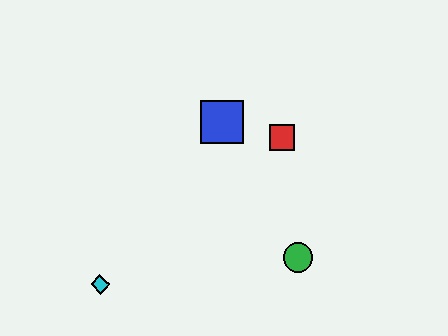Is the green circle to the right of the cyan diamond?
Yes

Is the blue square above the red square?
Yes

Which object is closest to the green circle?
The red square is closest to the green circle.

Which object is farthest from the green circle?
The cyan diamond is farthest from the green circle.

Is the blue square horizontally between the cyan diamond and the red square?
Yes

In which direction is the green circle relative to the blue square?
The green circle is below the blue square.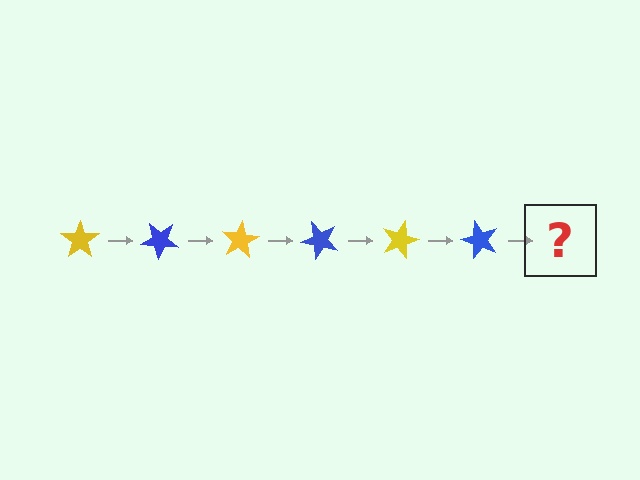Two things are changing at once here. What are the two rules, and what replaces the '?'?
The two rules are that it rotates 40 degrees each step and the color cycles through yellow and blue. The '?' should be a yellow star, rotated 240 degrees from the start.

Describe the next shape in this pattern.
It should be a yellow star, rotated 240 degrees from the start.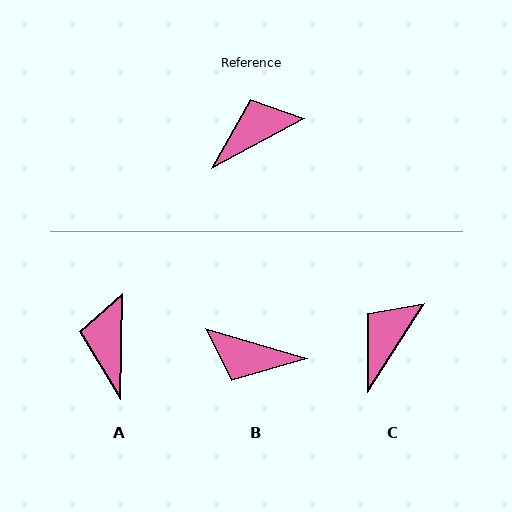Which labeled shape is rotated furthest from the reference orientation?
B, about 136 degrees away.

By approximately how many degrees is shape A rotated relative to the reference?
Approximately 61 degrees counter-clockwise.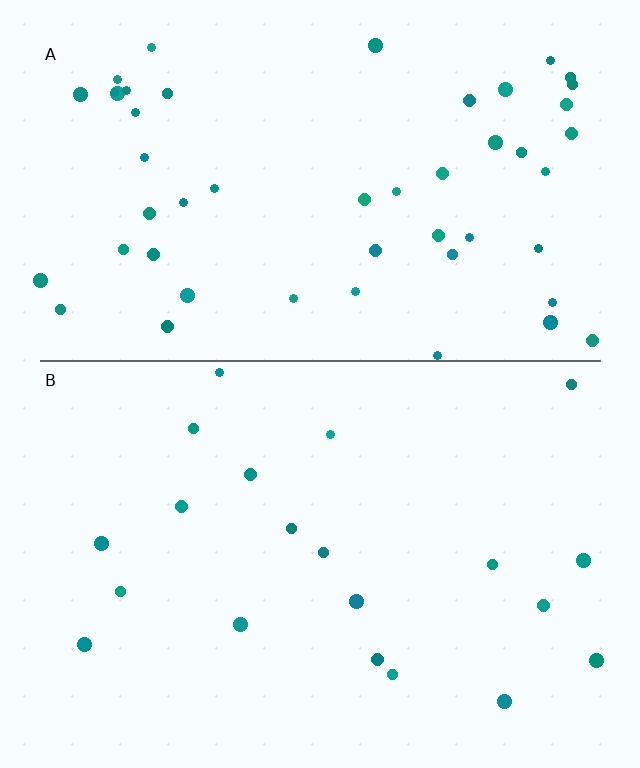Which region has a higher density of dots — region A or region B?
A (the top).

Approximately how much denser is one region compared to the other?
Approximately 2.5× — region A over region B.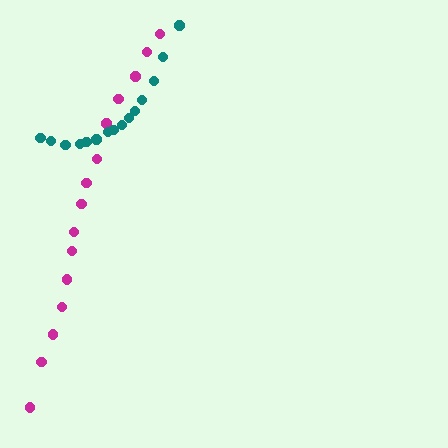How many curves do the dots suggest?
There are 2 distinct paths.